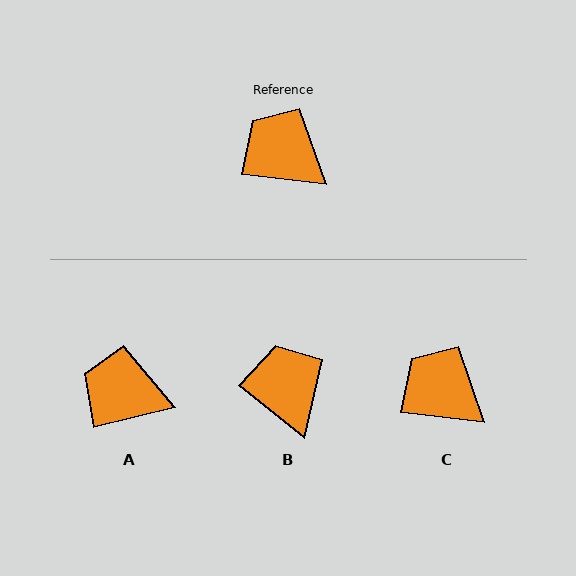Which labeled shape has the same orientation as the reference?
C.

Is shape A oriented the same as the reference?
No, it is off by about 21 degrees.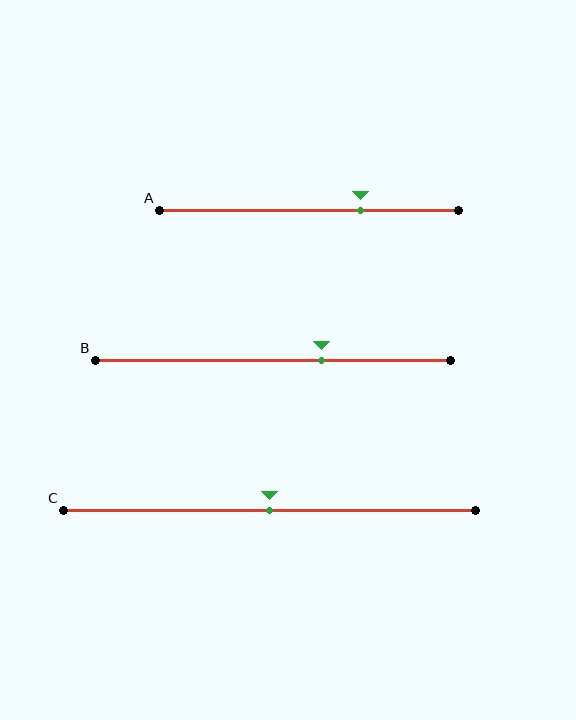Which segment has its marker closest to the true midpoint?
Segment C has its marker closest to the true midpoint.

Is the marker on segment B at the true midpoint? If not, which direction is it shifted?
No, the marker on segment B is shifted to the right by about 14% of the segment length.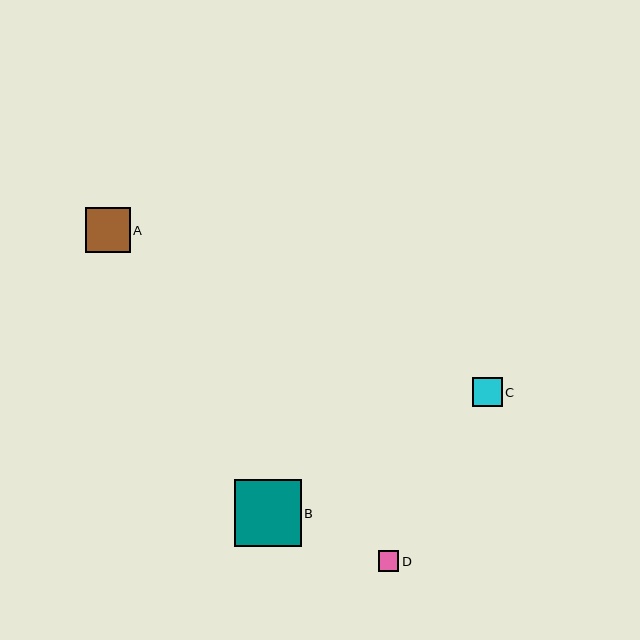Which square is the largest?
Square B is the largest with a size of approximately 67 pixels.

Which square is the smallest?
Square D is the smallest with a size of approximately 21 pixels.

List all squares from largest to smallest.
From largest to smallest: B, A, C, D.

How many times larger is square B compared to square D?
Square B is approximately 3.2 times the size of square D.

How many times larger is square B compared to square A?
Square B is approximately 1.5 times the size of square A.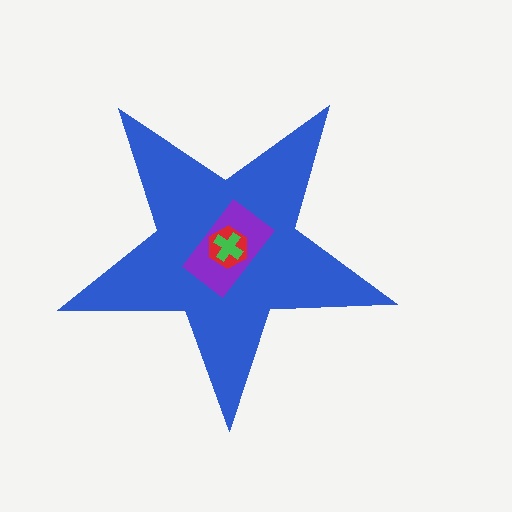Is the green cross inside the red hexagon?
Yes.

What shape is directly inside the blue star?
The purple rectangle.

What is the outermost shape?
The blue star.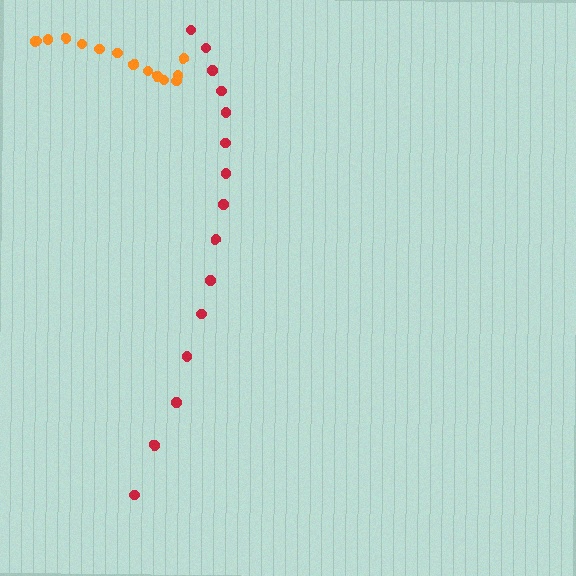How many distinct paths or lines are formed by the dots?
There are 2 distinct paths.